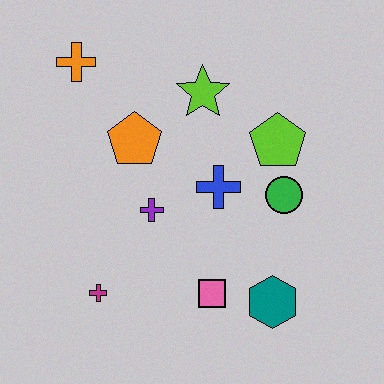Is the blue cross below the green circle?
No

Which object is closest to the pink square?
The teal hexagon is closest to the pink square.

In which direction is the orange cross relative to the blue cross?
The orange cross is to the left of the blue cross.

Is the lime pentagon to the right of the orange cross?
Yes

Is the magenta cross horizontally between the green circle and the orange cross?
Yes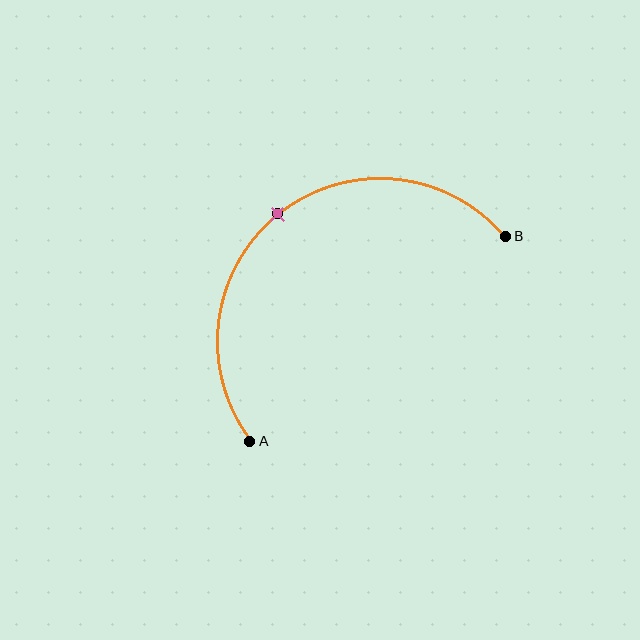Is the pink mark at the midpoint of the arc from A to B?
Yes. The pink mark lies on the arc at equal arc-length from both A and B — it is the arc midpoint.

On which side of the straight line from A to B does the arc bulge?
The arc bulges above and to the left of the straight line connecting A and B.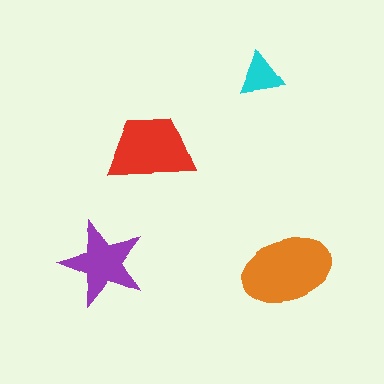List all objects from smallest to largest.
The cyan triangle, the purple star, the red trapezoid, the orange ellipse.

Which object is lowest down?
The orange ellipse is bottommost.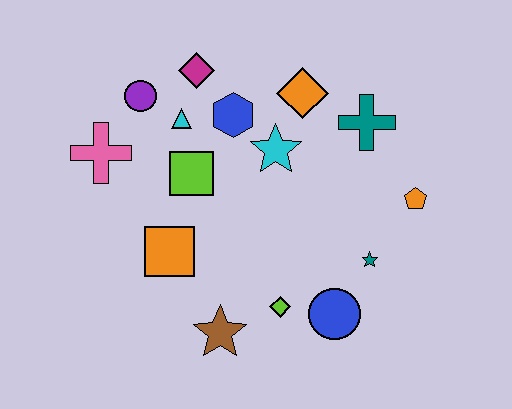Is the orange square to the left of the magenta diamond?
Yes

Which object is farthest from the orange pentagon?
The pink cross is farthest from the orange pentagon.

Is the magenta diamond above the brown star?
Yes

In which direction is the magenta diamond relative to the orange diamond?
The magenta diamond is to the left of the orange diamond.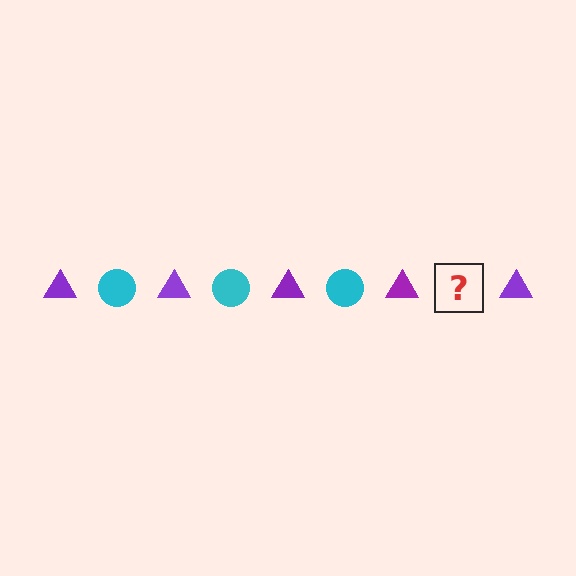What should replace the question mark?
The question mark should be replaced with a cyan circle.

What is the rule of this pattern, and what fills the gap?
The rule is that the pattern alternates between purple triangle and cyan circle. The gap should be filled with a cyan circle.